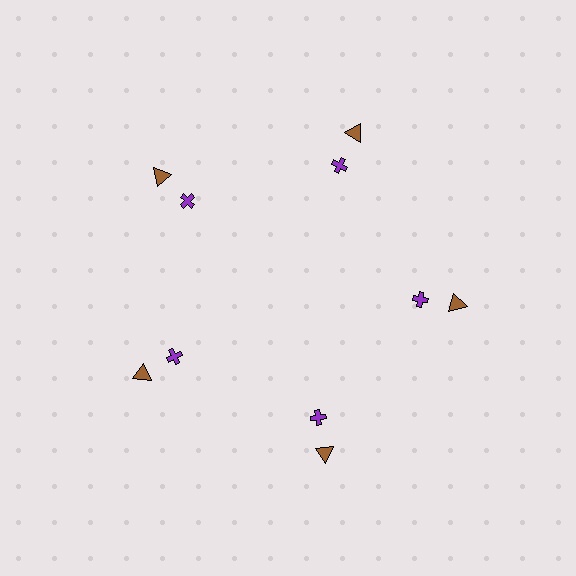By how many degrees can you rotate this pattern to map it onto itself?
The pattern maps onto itself every 72 degrees of rotation.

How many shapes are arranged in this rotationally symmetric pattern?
There are 10 shapes, arranged in 5 groups of 2.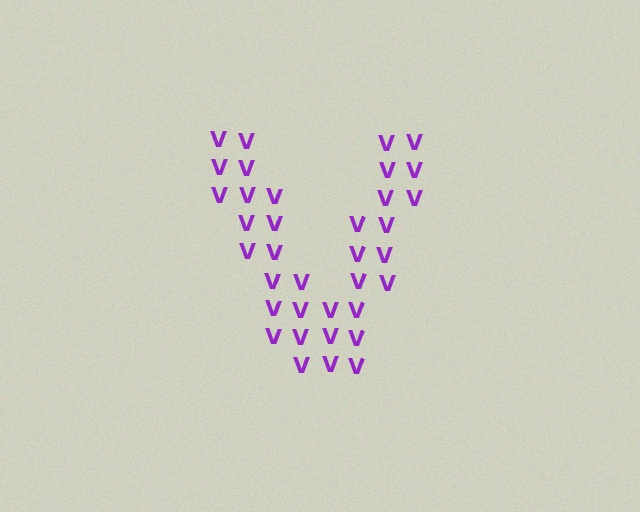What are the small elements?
The small elements are letter V's.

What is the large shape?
The large shape is the letter V.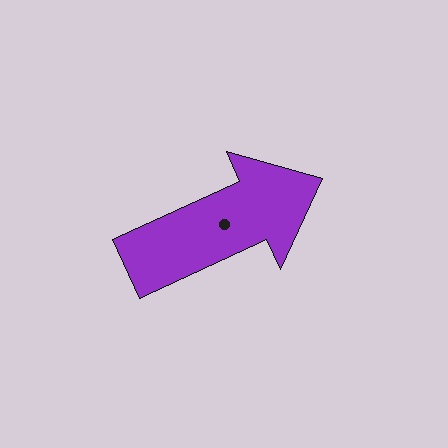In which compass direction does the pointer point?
Northeast.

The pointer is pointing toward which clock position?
Roughly 2 o'clock.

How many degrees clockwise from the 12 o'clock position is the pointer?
Approximately 65 degrees.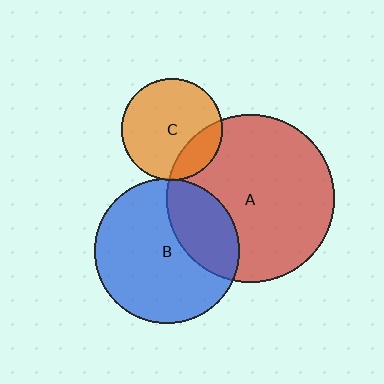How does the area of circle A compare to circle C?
Approximately 2.8 times.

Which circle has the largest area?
Circle A (red).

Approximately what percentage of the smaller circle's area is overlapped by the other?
Approximately 30%.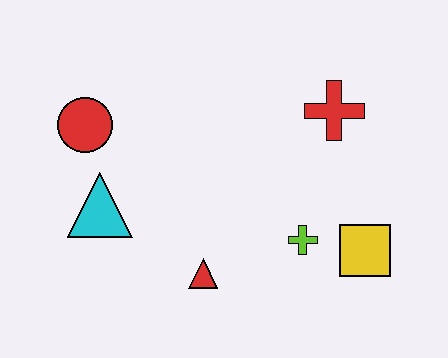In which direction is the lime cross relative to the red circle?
The lime cross is to the right of the red circle.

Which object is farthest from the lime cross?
The red circle is farthest from the lime cross.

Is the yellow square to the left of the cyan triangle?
No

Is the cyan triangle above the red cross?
No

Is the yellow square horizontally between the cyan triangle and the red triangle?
No